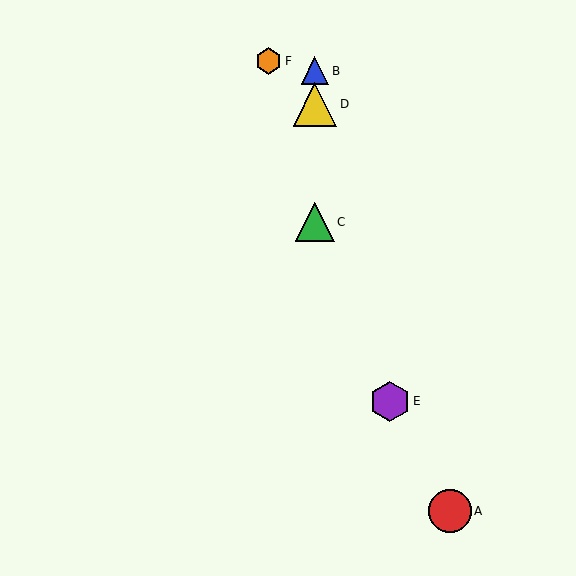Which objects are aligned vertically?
Objects B, C, D are aligned vertically.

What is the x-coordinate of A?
Object A is at x≈450.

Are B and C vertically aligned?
Yes, both are at x≈315.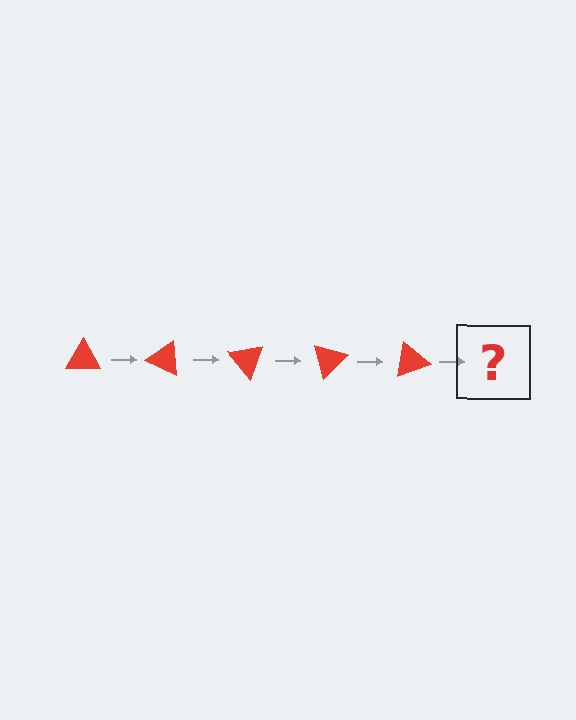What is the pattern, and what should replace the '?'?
The pattern is that the triangle rotates 25 degrees each step. The '?' should be a red triangle rotated 125 degrees.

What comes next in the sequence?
The next element should be a red triangle rotated 125 degrees.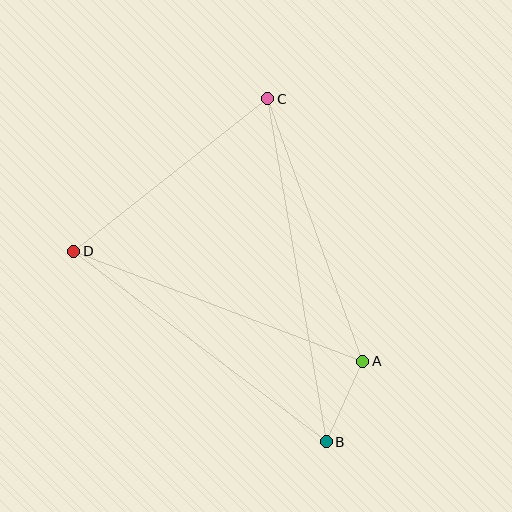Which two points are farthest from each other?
Points B and C are farthest from each other.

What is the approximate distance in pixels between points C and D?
The distance between C and D is approximately 247 pixels.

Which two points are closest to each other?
Points A and B are closest to each other.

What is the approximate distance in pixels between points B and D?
The distance between B and D is approximately 316 pixels.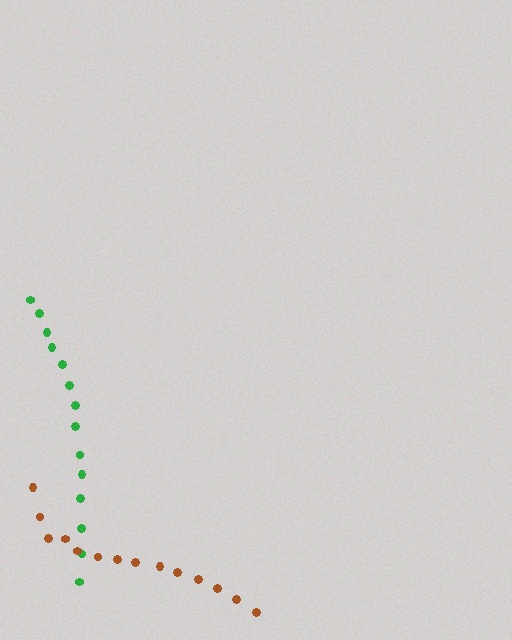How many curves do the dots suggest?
There are 2 distinct paths.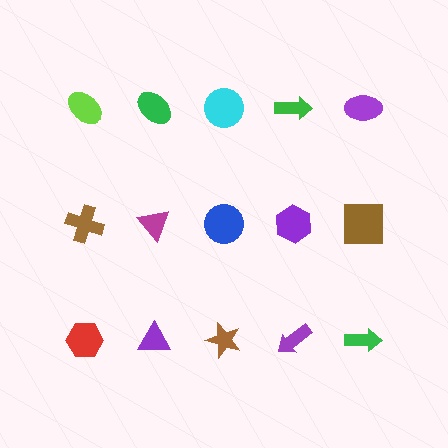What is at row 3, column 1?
A red hexagon.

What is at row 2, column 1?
A brown cross.